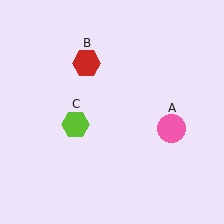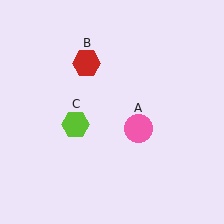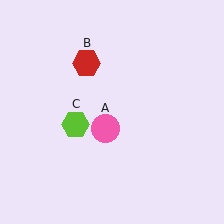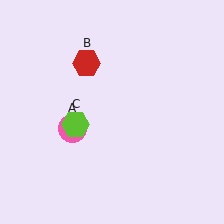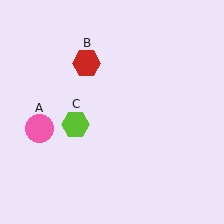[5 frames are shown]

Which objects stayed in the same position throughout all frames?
Red hexagon (object B) and lime hexagon (object C) remained stationary.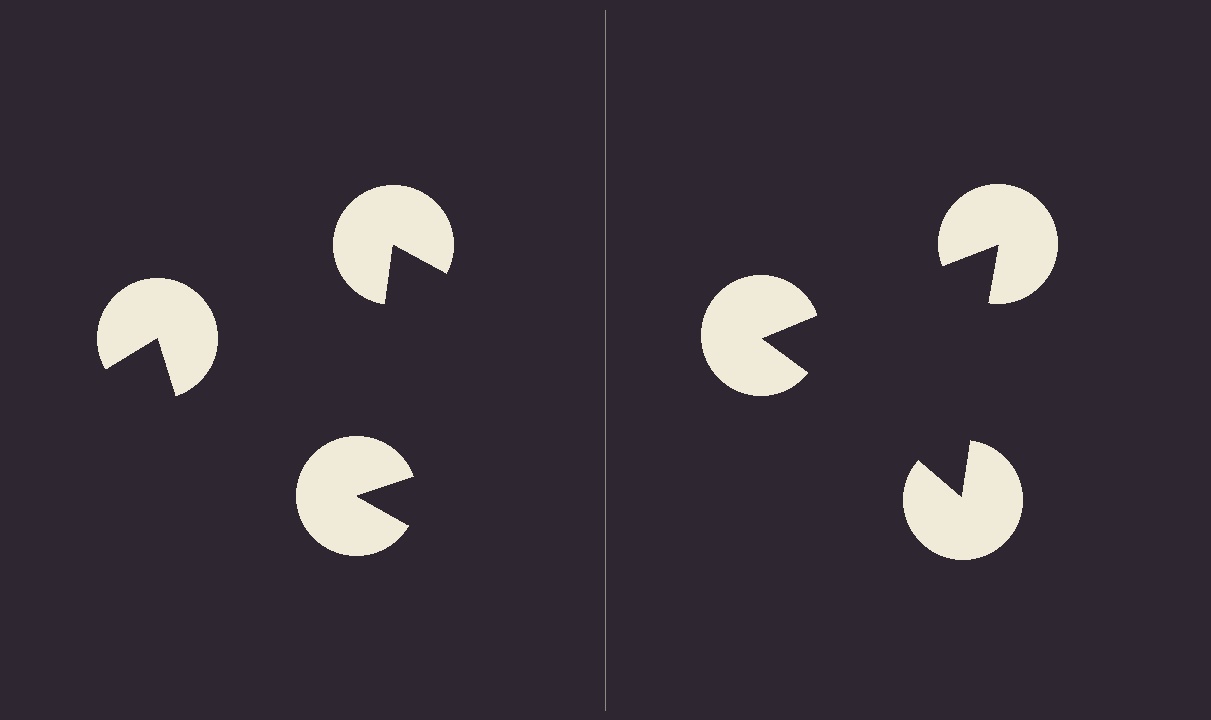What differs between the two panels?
The pac-man discs are positioned identically on both sides; only the wedge orientations differ. On the right they align to a triangle; on the left they are misaligned.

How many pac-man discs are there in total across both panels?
6 — 3 on each side.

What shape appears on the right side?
An illusory triangle.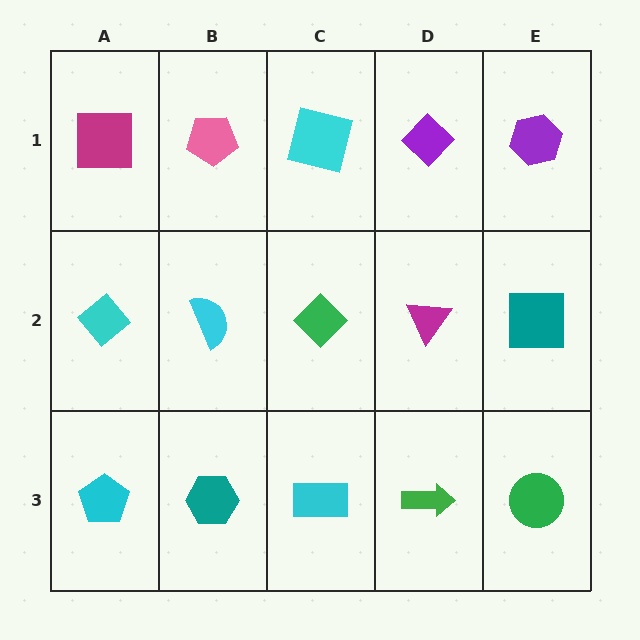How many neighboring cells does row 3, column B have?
3.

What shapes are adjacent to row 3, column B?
A cyan semicircle (row 2, column B), a cyan pentagon (row 3, column A), a cyan rectangle (row 3, column C).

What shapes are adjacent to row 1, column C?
A green diamond (row 2, column C), a pink pentagon (row 1, column B), a purple diamond (row 1, column D).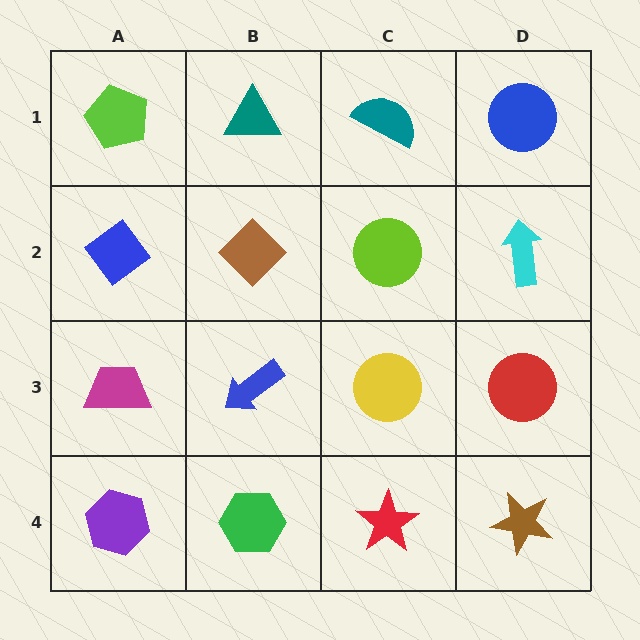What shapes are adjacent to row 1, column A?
A blue diamond (row 2, column A), a teal triangle (row 1, column B).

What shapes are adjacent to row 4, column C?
A yellow circle (row 3, column C), a green hexagon (row 4, column B), a brown star (row 4, column D).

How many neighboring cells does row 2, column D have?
3.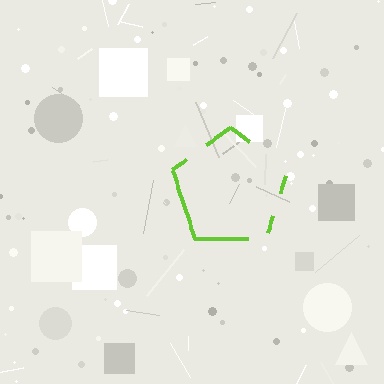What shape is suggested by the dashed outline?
The dashed outline suggests a pentagon.